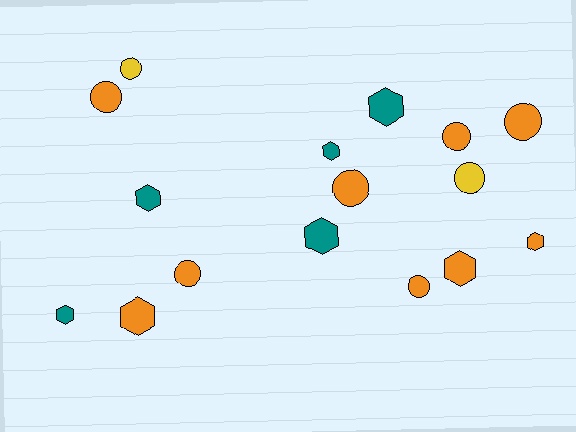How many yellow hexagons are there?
There are no yellow hexagons.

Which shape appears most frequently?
Circle, with 8 objects.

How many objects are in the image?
There are 16 objects.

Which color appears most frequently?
Orange, with 9 objects.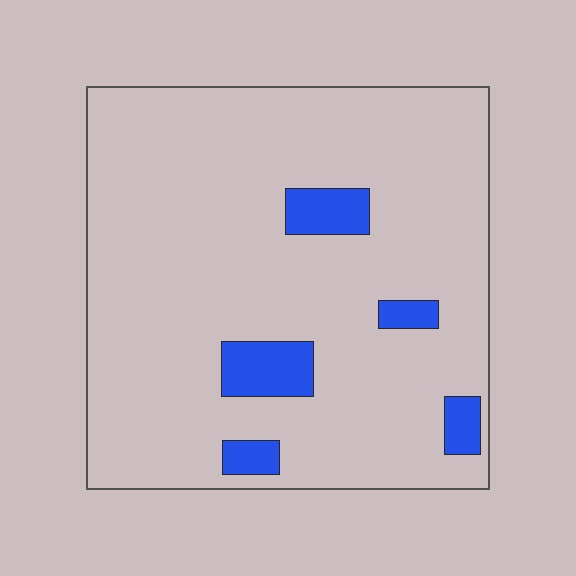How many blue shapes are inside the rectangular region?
5.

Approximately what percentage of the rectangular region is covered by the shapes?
Approximately 10%.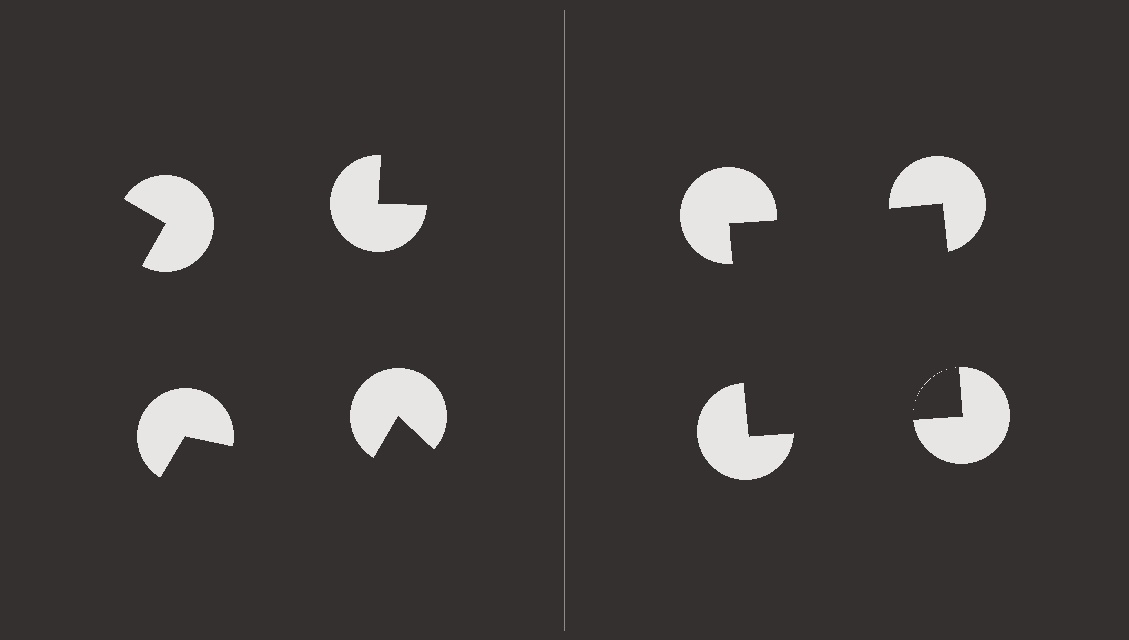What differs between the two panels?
The pac-man discs are positioned identically on both sides; only the wedge orientations differ. On the right they align to a square; on the left they are misaligned.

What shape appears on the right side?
An illusory square.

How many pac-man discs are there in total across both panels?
8 — 4 on each side.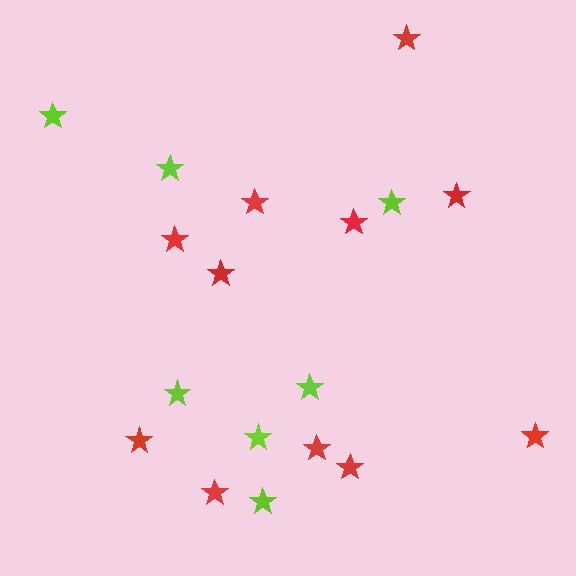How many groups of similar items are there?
There are 2 groups: one group of lime stars (7) and one group of red stars (11).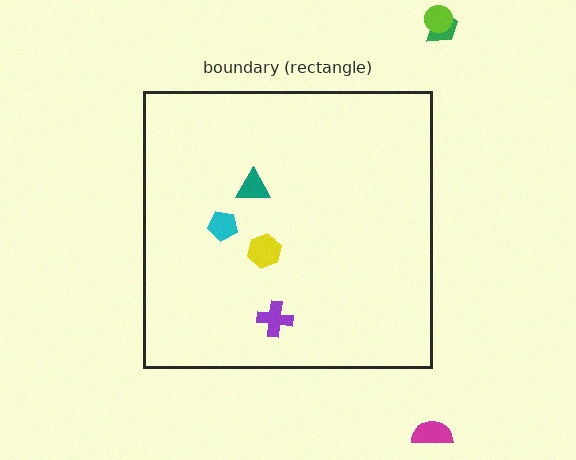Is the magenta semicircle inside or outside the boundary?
Outside.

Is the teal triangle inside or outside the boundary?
Inside.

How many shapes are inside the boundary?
4 inside, 3 outside.